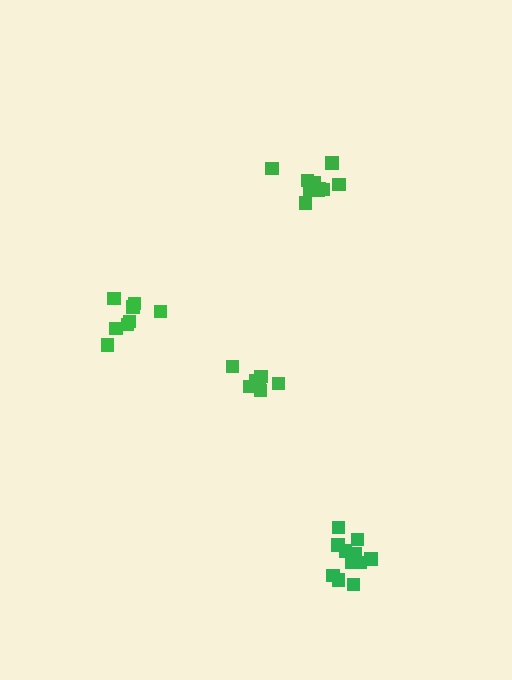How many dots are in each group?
Group 1: 9 dots, Group 2: 10 dots, Group 3: 8 dots, Group 4: 12 dots (39 total).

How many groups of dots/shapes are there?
There are 4 groups.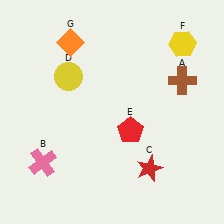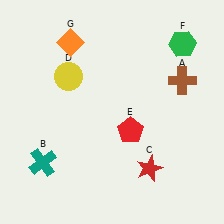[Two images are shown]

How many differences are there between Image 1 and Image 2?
There are 2 differences between the two images.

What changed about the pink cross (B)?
In Image 1, B is pink. In Image 2, it changed to teal.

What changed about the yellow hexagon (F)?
In Image 1, F is yellow. In Image 2, it changed to green.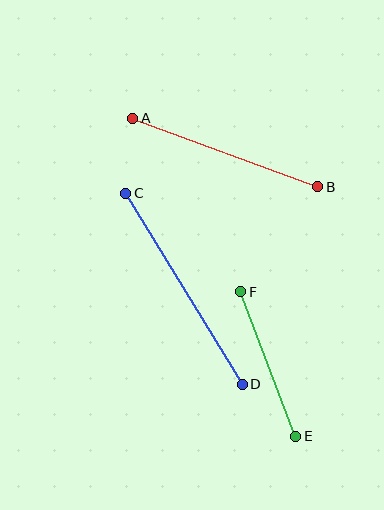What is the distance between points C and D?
The distance is approximately 224 pixels.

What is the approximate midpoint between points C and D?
The midpoint is at approximately (184, 289) pixels.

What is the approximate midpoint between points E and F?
The midpoint is at approximately (268, 364) pixels.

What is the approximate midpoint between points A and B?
The midpoint is at approximately (225, 152) pixels.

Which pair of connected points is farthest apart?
Points C and D are farthest apart.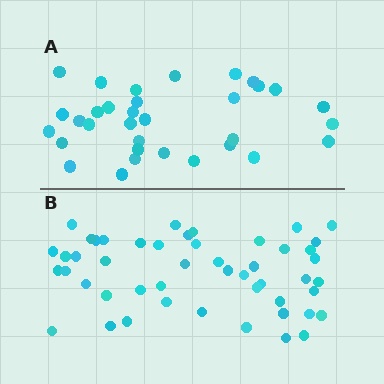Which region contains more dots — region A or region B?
Region B (the bottom region) has more dots.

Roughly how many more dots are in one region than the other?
Region B has approximately 15 more dots than region A.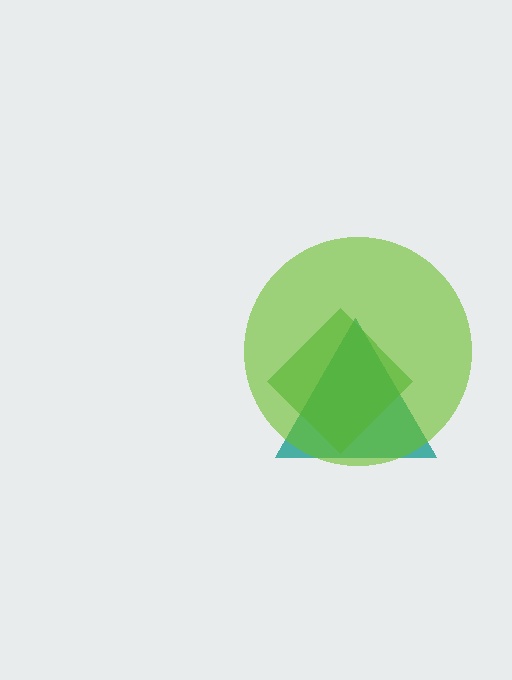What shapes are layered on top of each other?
The layered shapes are: a teal triangle, a green diamond, a lime circle.